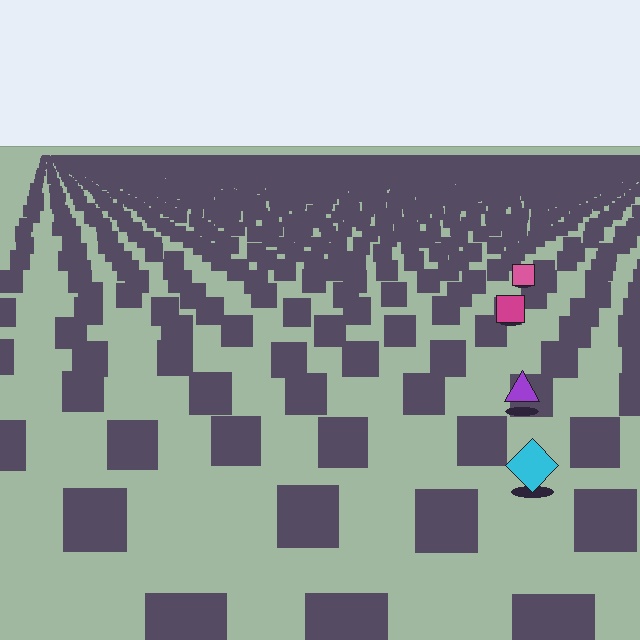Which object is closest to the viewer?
The cyan diamond is closest. The texture marks near it are larger and more spread out.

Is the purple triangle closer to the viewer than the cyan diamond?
No. The cyan diamond is closer — you can tell from the texture gradient: the ground texture is coarser near it.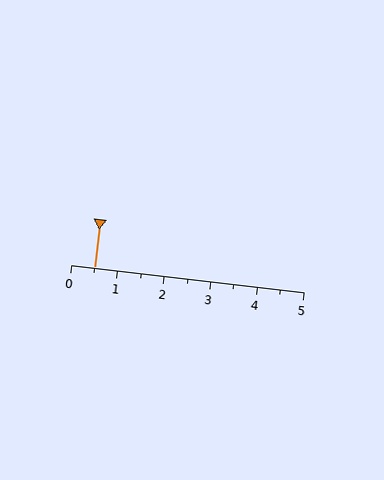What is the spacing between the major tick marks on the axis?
The major ticks are spaced 1 apart.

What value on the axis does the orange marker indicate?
The marker indicates approximately 0.5.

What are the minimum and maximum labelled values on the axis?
The axis runs from 0 to 5.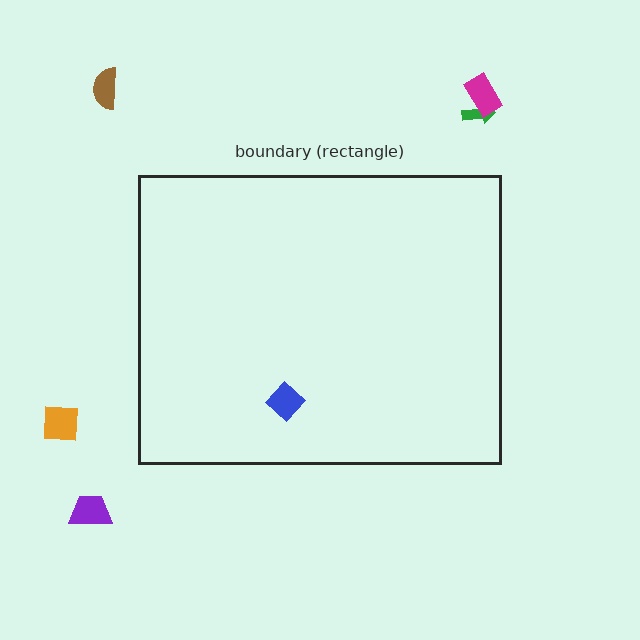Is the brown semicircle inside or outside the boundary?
Outside.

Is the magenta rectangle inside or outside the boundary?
Outside.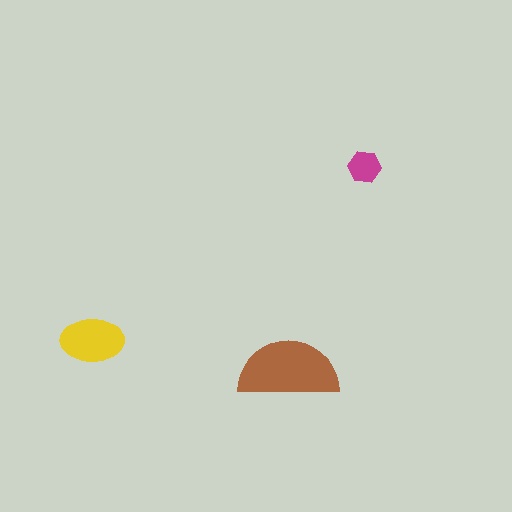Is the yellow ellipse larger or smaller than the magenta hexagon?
Larger.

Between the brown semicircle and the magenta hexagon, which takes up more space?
The brown semicircle.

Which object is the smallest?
The magenta hexagon.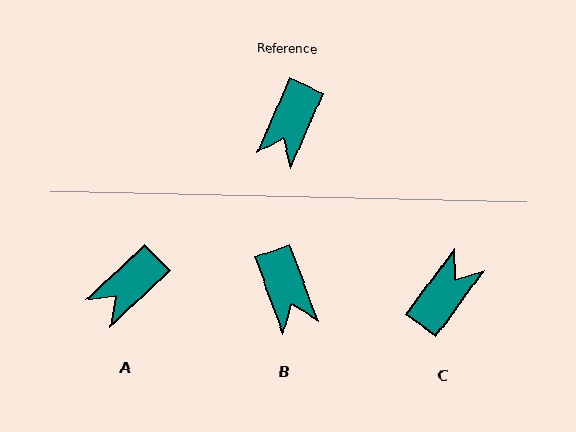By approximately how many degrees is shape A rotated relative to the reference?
Approximately 23 degrees clockwise.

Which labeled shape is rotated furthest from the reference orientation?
C, about 167 degrees away.